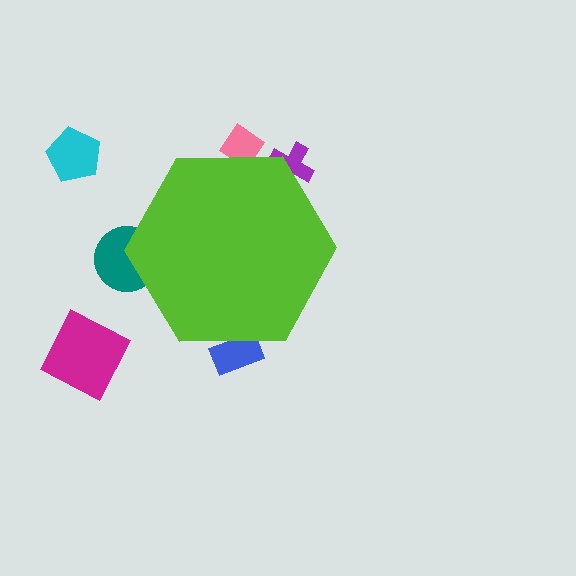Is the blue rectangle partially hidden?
Yes, the blue rectangle is partially hidden behind the lime hexagon.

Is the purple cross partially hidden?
Yes, the purple cross is partially hidden behind the lime hexagon.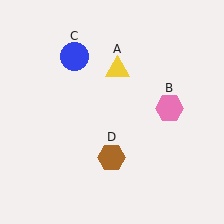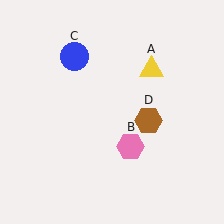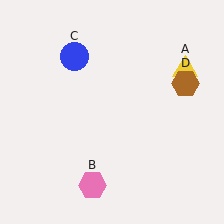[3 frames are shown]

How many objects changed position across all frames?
3 objects changed position: yellow triangle (object A), pink hexagon (object B), brown hexagon (object D).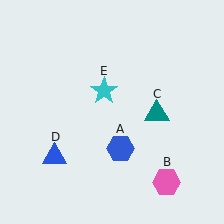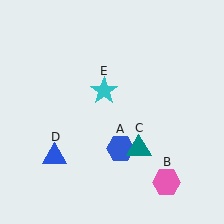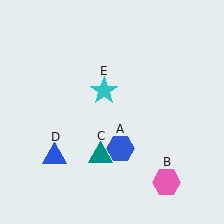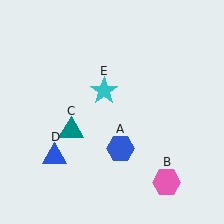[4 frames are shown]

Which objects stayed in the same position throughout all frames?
Blue hexagon (object A) and pink hexagon (object B) and blue triangle (object D) and cyan star (object E) remained stationary.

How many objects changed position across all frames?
1 object changed position: teal triangle (object C).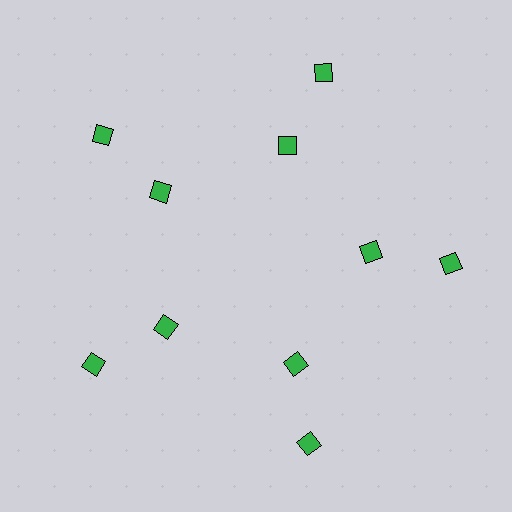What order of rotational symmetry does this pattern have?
This pattern has 5-fold rotational symmetry.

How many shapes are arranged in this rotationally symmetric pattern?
There are 10 shapes, arranged in 5 groups of 2.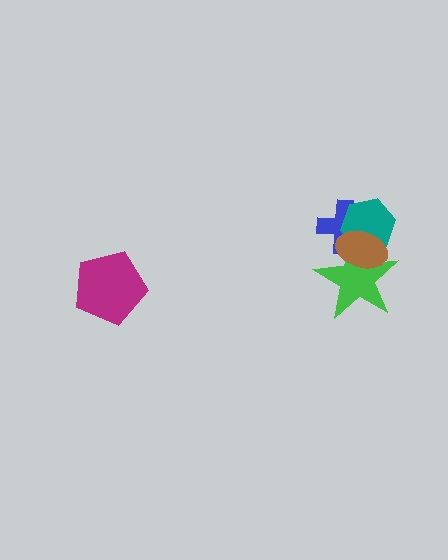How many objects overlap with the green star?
3 objects overlap with the green star.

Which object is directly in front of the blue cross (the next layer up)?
The teal hexagon is directly in front of the blue cross.